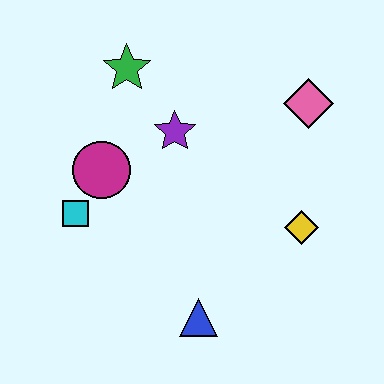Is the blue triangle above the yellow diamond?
No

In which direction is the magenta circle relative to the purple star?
The magenta circle is to the left of the purple star.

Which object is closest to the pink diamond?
The yellow diamond is closest to the pink diamond.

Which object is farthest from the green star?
The blue triangle is farthest from the green star.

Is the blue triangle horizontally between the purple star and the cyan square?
No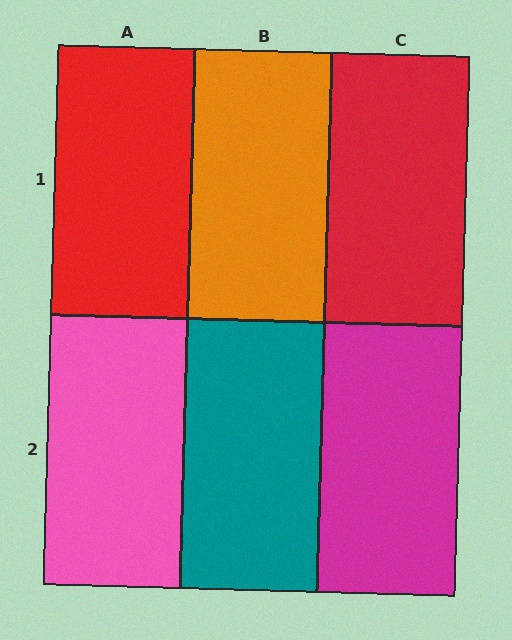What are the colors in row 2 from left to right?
Pink, teal, magenta.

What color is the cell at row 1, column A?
Red.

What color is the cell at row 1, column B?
Orange.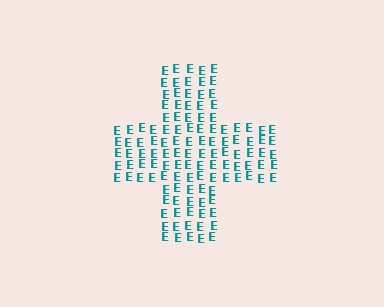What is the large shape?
The large shape is a cross.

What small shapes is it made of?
It is made of small letter E's.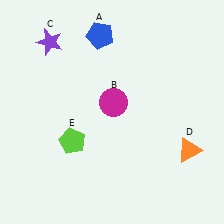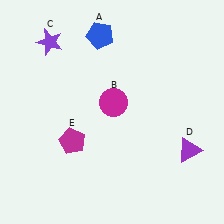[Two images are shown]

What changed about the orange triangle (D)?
In Image 1, D is orange. In Image 2, it changed to purple.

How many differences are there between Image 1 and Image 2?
There are 2 differences between the two images.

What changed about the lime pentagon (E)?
In Image 1, E is lime. In Image 2, it changed to magenta.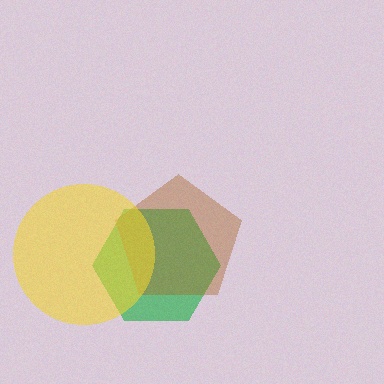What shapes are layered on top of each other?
The layered shapes are: a green hexagon, a brown pentagon, a yellow circle.